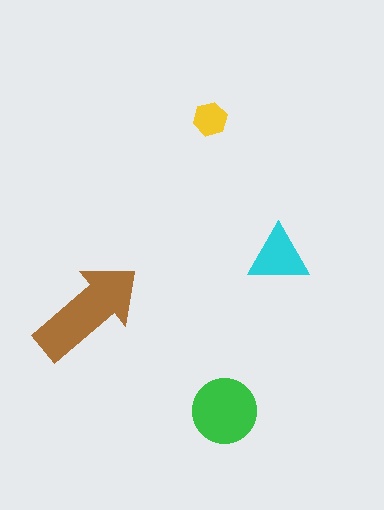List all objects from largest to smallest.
The brown arrow, the green circle, the cyan triangle, the yellow hexagon.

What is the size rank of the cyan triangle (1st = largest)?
3rd.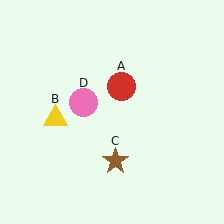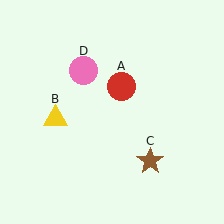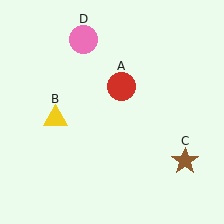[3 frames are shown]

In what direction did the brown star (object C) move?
The brown star (object C) moved right.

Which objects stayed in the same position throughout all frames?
Red circle (object A) and yellow triangle (object B) remained stationary.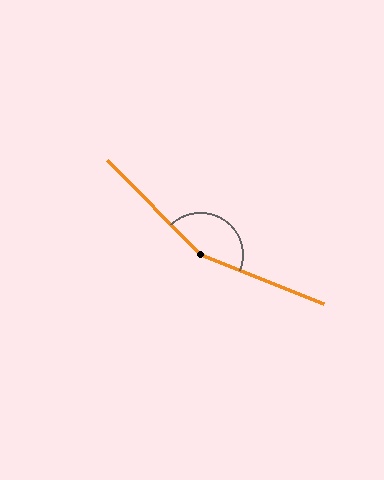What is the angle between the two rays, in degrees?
Approximately 156 degrees.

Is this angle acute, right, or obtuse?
It is obtuse.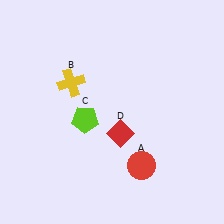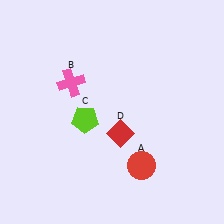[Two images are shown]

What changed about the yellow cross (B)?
In Image 1, B is yellow. In Image 2, it changed to pink.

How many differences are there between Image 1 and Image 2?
There is 1 difference between the two images.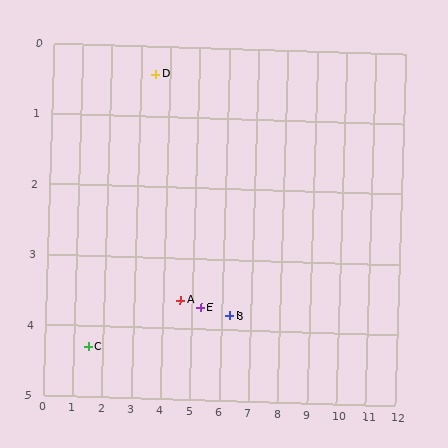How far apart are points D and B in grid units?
Points D and B are about 4.4 grid units apart.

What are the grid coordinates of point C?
Point C is at approximately (1.5, 4.3).